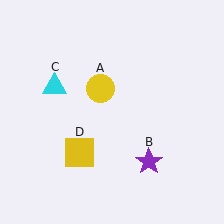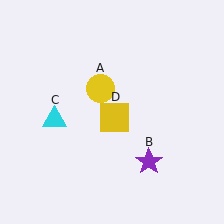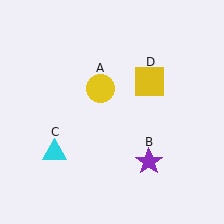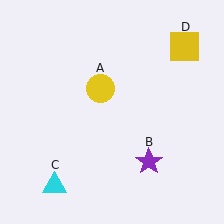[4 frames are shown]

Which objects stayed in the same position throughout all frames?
Yellow circle (object A) and purple star (object B) remained stationary.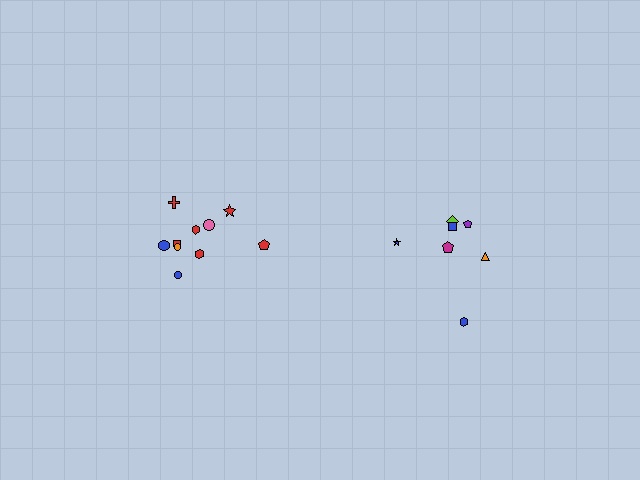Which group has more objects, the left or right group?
The left group.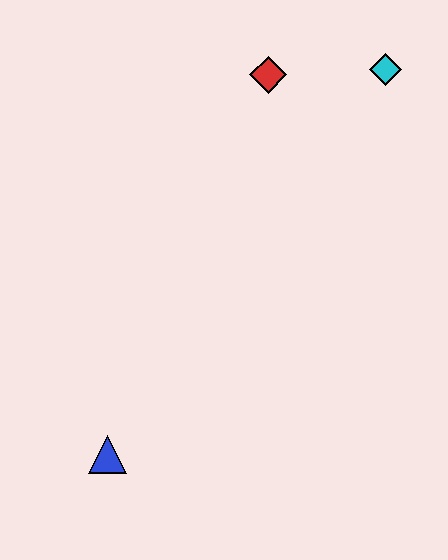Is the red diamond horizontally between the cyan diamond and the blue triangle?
Yes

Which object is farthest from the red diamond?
The blue triangle is farthest from the red diamond.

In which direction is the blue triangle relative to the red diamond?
The blue triangle is below the red diamond.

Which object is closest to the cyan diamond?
The red diamond is closest to the cyan diamond.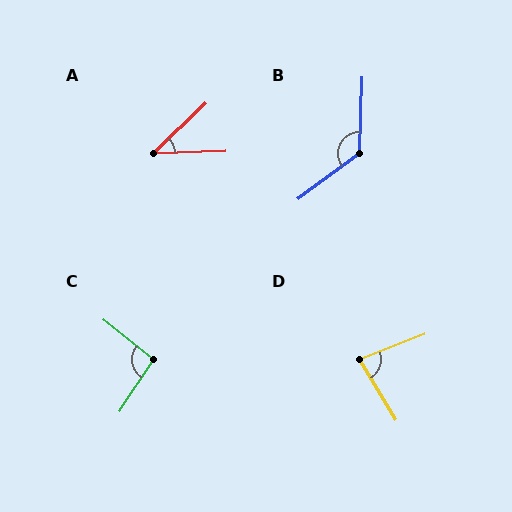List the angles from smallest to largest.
A (43°), D (80°), C (95°), B (129°).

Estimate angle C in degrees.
Approximately 95 degrees.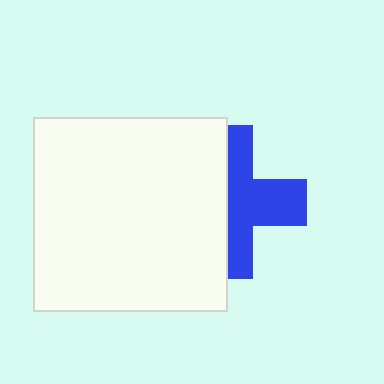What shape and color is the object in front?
The object in front is a white square.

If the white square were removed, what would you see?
You would see the complete blue cross.